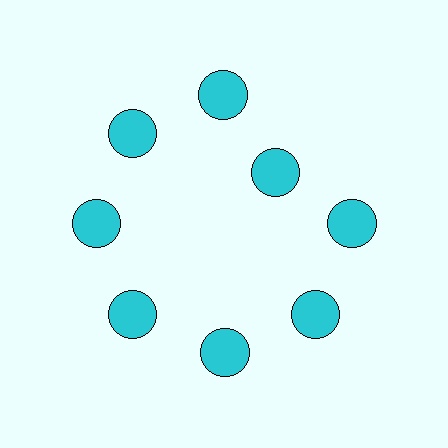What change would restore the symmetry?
The symmetry would be restored by moving it outward, back onto the ring so that all 8 circles sit at equal angles and equal distance from the center.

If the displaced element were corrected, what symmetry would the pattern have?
It would have 8-fold rotational symmetry — the pattern would map onto itself every 45 degrees.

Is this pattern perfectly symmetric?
No. The 8 cyan circles are arranged in a ring, but one element near the 2 o'clock position is pulled inward toward the center, breaking the 8-fold rotational symmetry.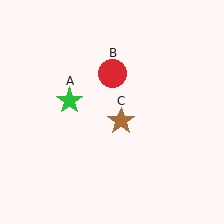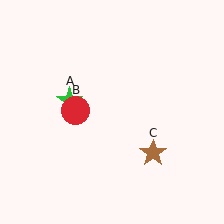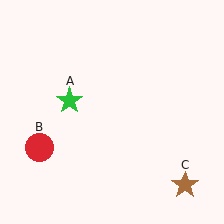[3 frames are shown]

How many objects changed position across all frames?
2 objects changed position: red circle (object B), brown star (object C).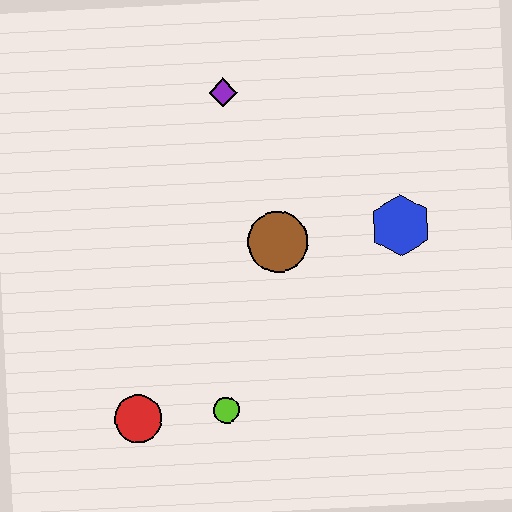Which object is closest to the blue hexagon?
The brown circle is closest to the blue hexagon.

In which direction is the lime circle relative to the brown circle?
The lime circle is below the brown circle.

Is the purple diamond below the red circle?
No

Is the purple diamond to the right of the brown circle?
No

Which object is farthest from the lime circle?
The purple diamond is farthest from the lime circle.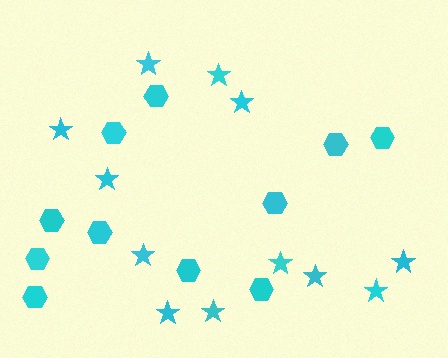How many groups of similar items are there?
There are 2 groups: one group of hexagons (11) and one group of stars (12).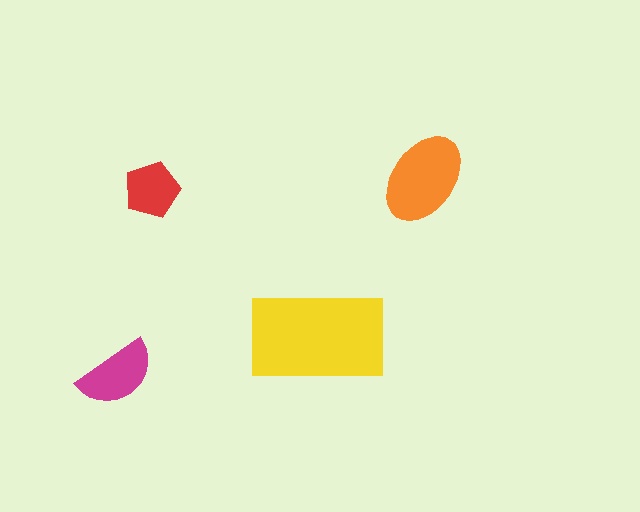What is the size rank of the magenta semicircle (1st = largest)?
3rd.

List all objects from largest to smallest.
The yellow rectangle, the orange ellipse, the magenta semicircle, the red pentagon.